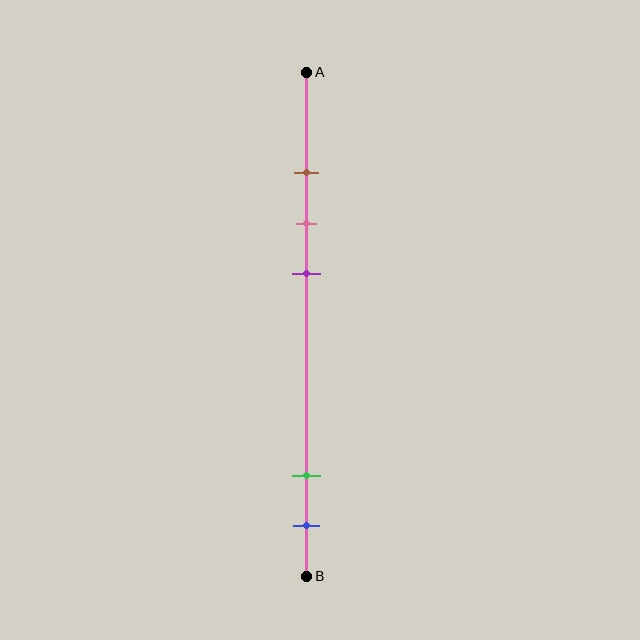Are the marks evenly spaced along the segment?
No, the marks are not evenly spaced.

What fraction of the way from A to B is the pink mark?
The pink mark is approximately 30% (0.3) of the way from A to B.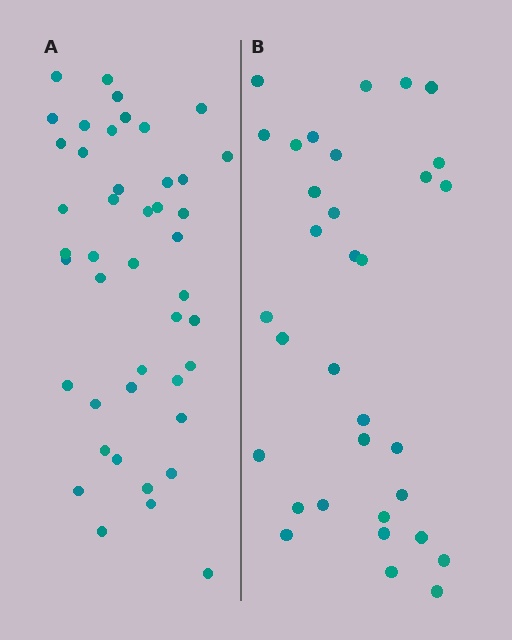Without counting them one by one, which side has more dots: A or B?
Region A (the left region) has more dots.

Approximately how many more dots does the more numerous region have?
Region A has roughly 12 or so more dots than region B.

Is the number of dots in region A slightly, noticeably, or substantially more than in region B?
Region A has noticeably more, but not dramatically so. The ratio is roughly 1.3 to 1.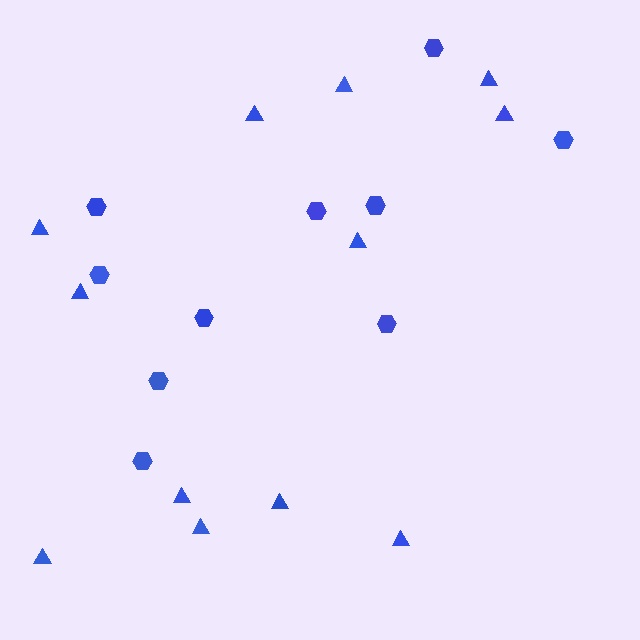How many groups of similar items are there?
There are 2 groups: one group of hexagons (10) and one group of triangles (12).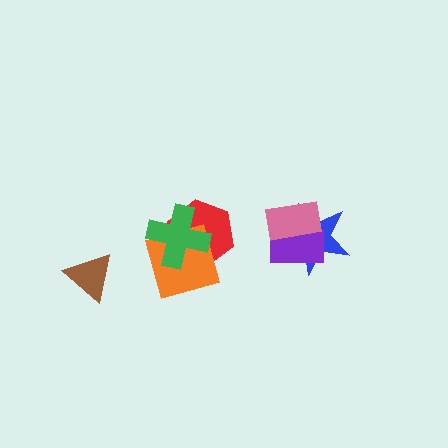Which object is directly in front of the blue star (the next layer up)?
The purple rectangle is directly in front of the blue star.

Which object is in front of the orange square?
The green cross is in front of the orange square.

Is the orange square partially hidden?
Yes, it is partially covered by another shape.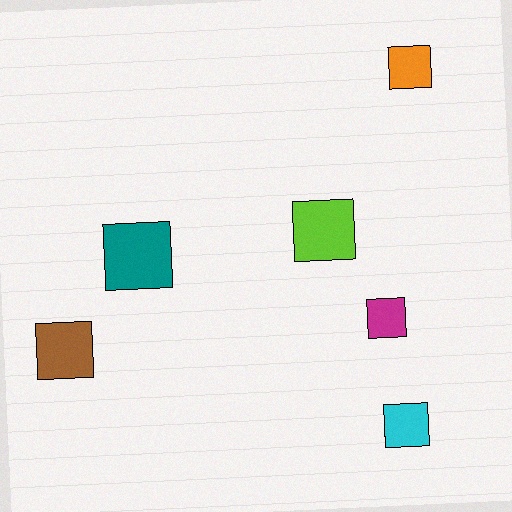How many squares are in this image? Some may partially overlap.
There are 6 squares.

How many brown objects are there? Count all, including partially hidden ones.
There is 1 brown object.